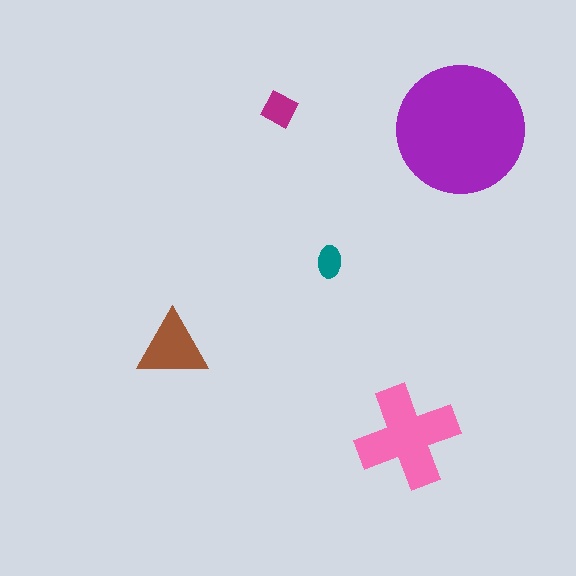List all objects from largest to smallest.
The purple circle, the pink cross, the brown triangle, the magenta square, the teal ellipse.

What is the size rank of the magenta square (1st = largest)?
4th.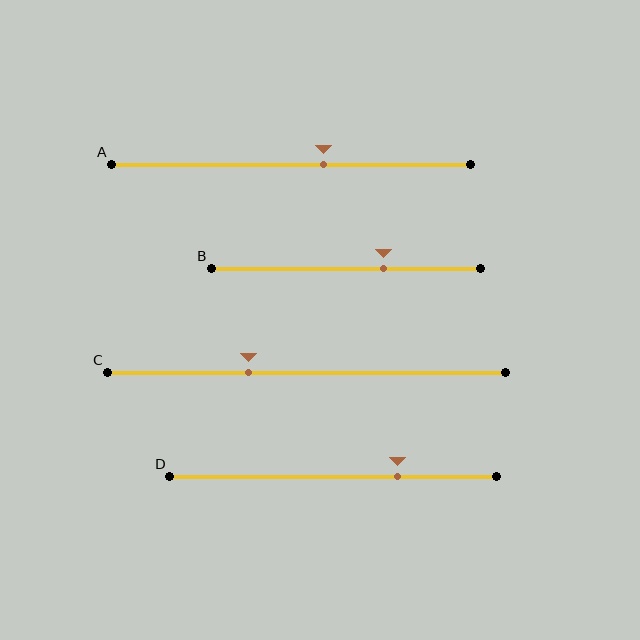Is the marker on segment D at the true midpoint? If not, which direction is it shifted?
No, the marker on segment D is shifted to the right by about 20% of the segment length.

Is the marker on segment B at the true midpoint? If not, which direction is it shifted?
No, the marker on segment B is shifted to the right by about 14% of the segment length.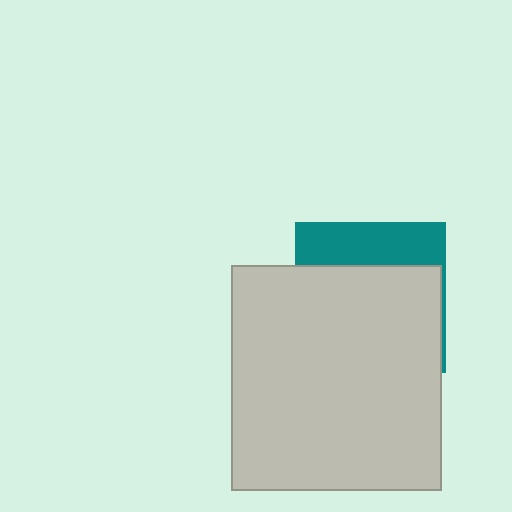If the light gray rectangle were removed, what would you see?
You would see the complete teal square.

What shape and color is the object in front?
The object in front is a light gray rectangle.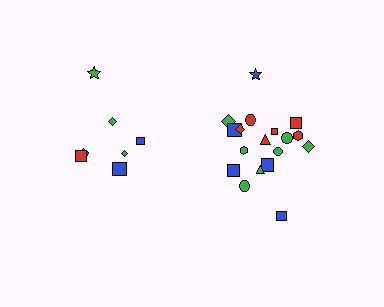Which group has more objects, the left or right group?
The right group.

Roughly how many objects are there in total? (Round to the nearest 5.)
Roughly 25 objects in total.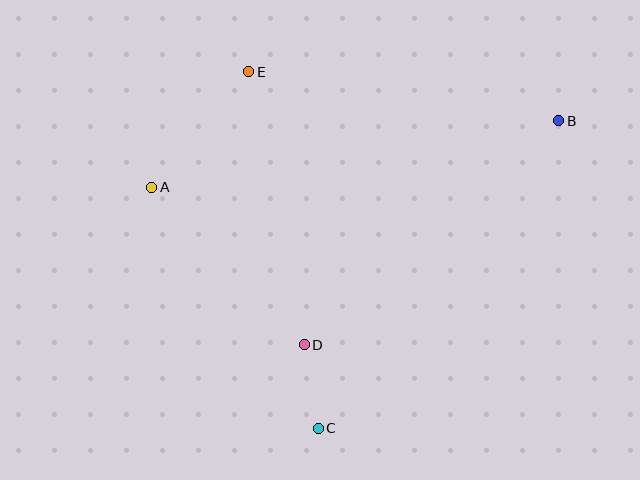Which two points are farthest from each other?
Points A and B are farthest from each other.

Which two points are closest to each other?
Points C and D are closest to each other.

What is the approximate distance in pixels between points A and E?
The distance between A and E is approximately 151 pixels.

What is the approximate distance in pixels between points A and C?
The distance between A and C is approximately 293 pixels.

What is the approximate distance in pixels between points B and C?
The distance between B and C is approximately 391 pixels.